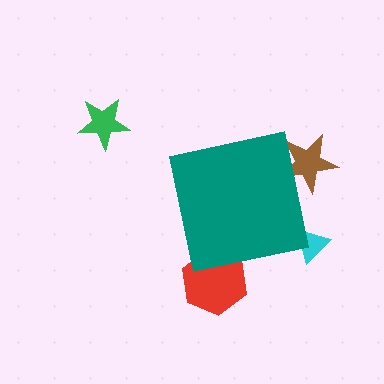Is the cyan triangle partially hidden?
Yes, the cyan triangle is partially hidden behind the teal square.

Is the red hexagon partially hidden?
Yes, the red hexagon is partially hidden behind the teal square.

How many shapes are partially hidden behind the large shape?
3 shapes are partially hidden.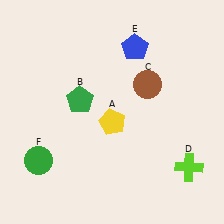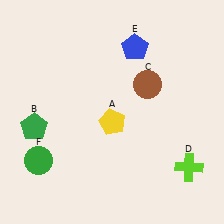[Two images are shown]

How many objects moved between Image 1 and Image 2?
1 object moved between the two images.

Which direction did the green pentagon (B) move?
The green pentagon (B) moved left.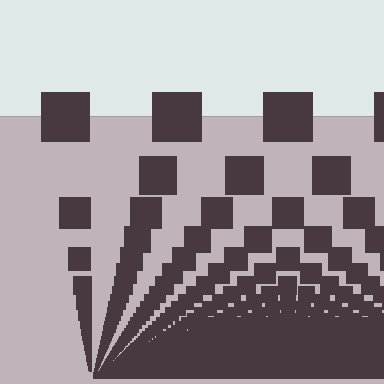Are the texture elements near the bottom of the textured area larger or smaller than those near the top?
Smaller. The gradient is inverted — elements near the bottom are smaller and denser.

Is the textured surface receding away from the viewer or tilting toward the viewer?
The surface appears to tilt toward the viewer. Texture elements get larger and sparser toward the top.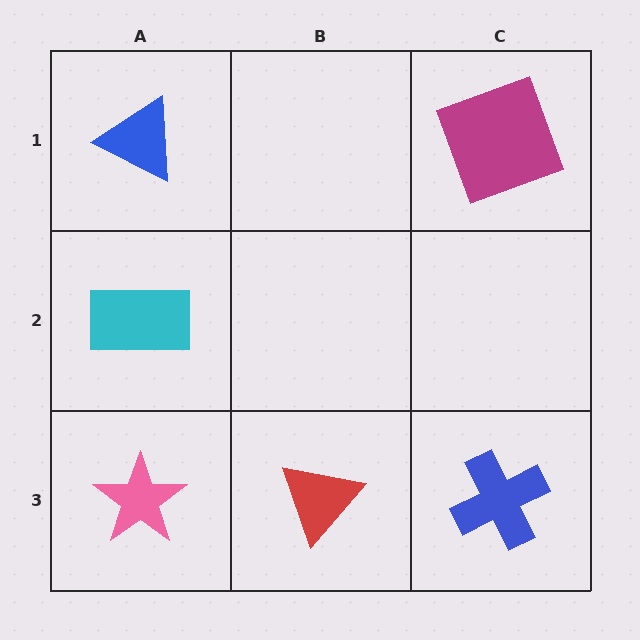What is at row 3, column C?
A blue cross.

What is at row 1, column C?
A magenta square.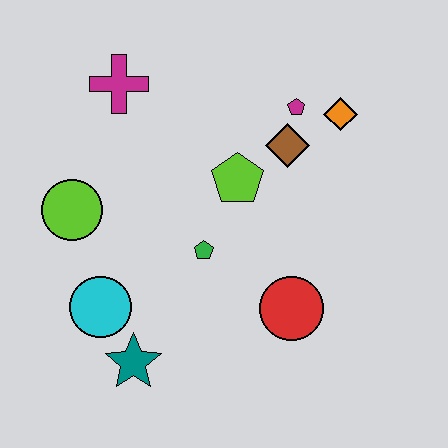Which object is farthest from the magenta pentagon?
The teal star is farthest from the magenta pentagon.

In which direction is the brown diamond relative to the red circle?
The brown diamond is above the red circle.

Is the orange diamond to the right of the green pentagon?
Yes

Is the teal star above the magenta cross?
No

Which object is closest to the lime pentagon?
The brown diamond is closest to the lime pentagon.